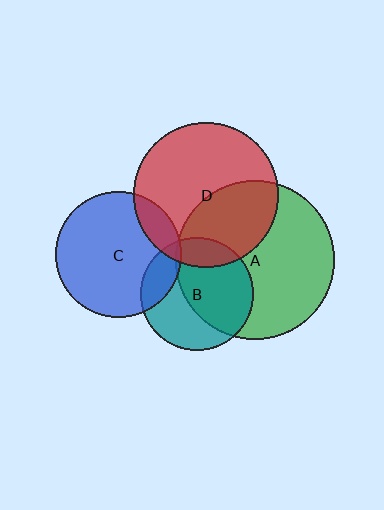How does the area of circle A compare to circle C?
Approximately 1.6 times.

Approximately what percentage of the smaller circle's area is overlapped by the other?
Approximately 5%.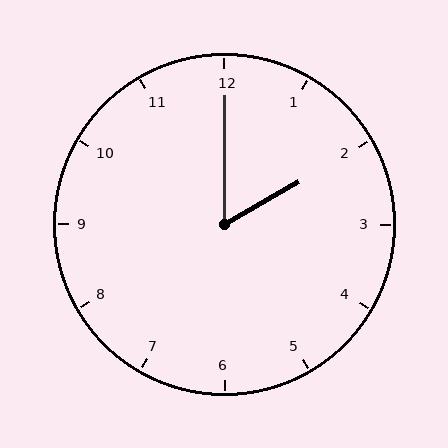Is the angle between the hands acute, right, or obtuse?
It is acute.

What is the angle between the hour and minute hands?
Approximately 60 degrees.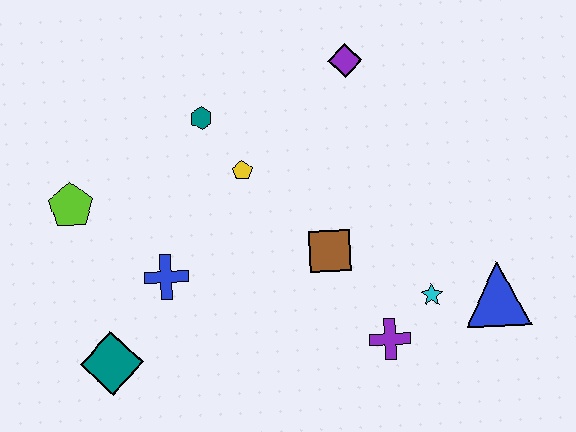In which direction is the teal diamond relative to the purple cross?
The teal diamond is to the left of the purple cross.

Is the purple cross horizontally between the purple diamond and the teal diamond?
No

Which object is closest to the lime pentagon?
The blue cross is closest to the lime pentagon.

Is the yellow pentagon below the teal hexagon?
Yes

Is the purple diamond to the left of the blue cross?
No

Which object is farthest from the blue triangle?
The lime pentagon is farthest from the blue triangle.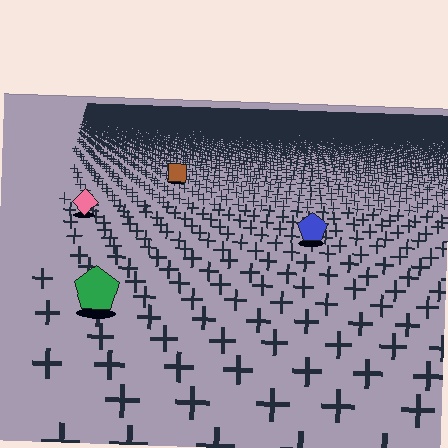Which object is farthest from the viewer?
The brown square is farthest from the viewer. It appears smaller and the ground texture around it is denser.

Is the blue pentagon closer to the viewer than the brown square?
Yes. The blue pentagon is closer — you can tell from the texture gradient: the ground texture is coarser near it.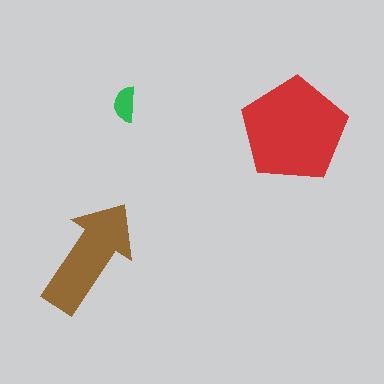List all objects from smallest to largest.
The green semicircle, the brown arrow, the red pentagon.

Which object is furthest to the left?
The brown arrow is leftmost.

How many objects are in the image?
There are 3 objects in the image.